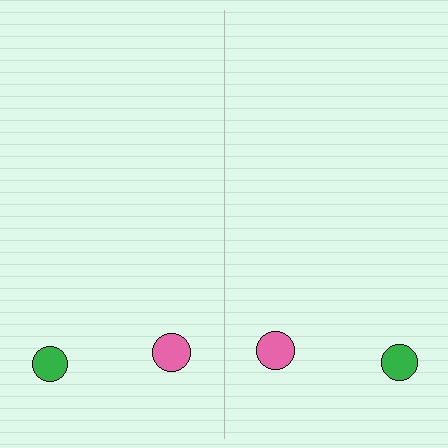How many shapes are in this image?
There are 4 shapes in this image.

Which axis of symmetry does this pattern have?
The pattern has a vertical axis of symmetry running through the center of the image.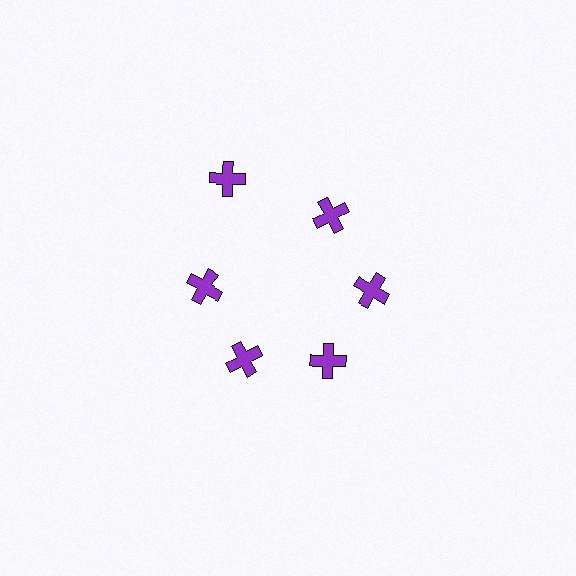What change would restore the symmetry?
The symmetry would be restored by moving it inward, back onto the ring so that all 6 crosses sit at equal angles and equal distance from the center.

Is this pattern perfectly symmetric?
No. The 6 purple crosses are arranged in a ring, but one element near the 11 o'clock position is pushed outward from the center, breaking the 6-fold rotational symmetry.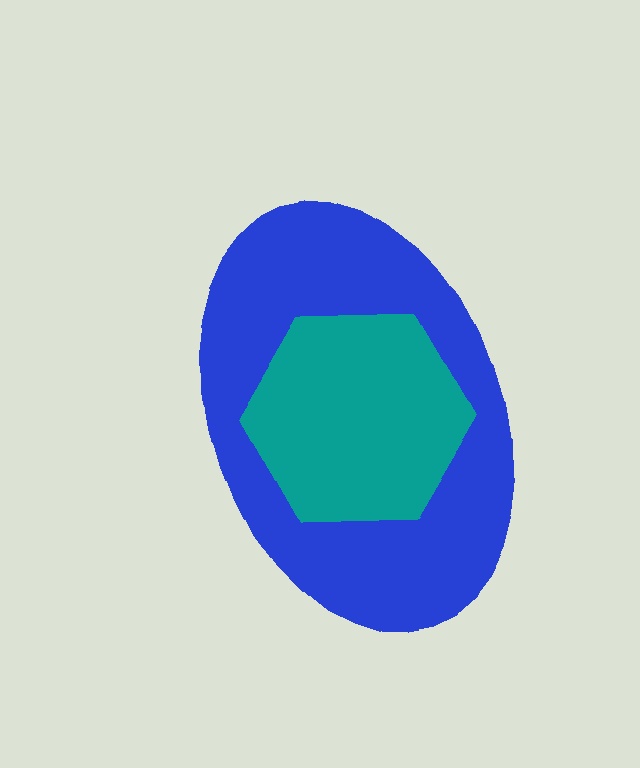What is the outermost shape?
The blue ellipse.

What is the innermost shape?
The teal hexagon.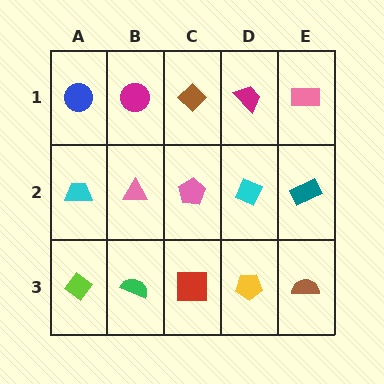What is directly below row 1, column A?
A cyan trapezoid.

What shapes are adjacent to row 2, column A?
A blue circle (row 1, column A), a lime diamond (row 3, column A), a pink triangle (row 2, column B).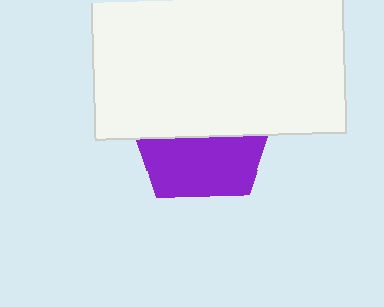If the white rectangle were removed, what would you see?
You would see the complete purple pentagon.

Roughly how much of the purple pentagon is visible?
A small part of it is visible (roughly 44%).